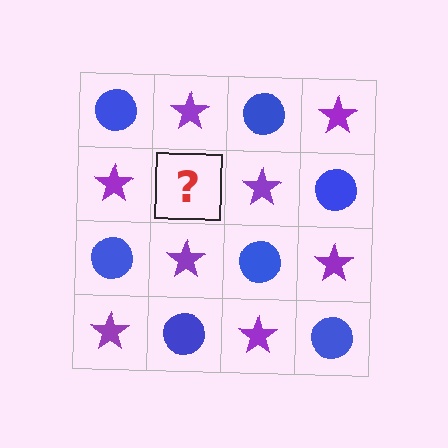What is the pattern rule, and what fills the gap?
The rule is that it alternates blue circle and purple star in a checkerboard pattern. The gap should be filled with a blue circle.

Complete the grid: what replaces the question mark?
The question mark should be replaced with a blue circle.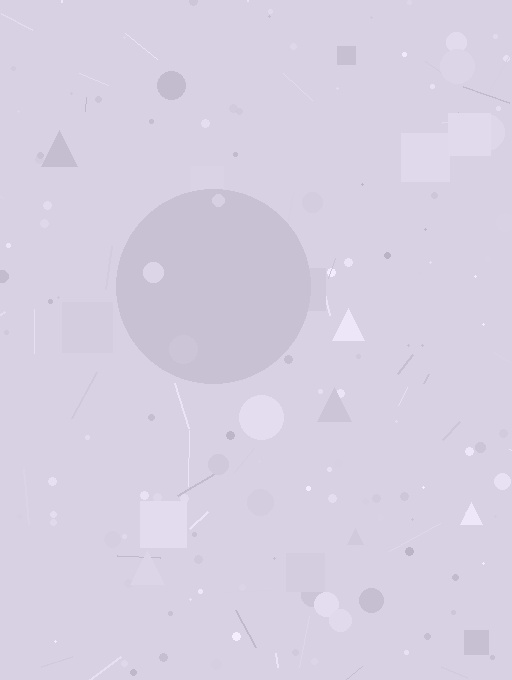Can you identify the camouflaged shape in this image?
The camouflaged shape is a circle.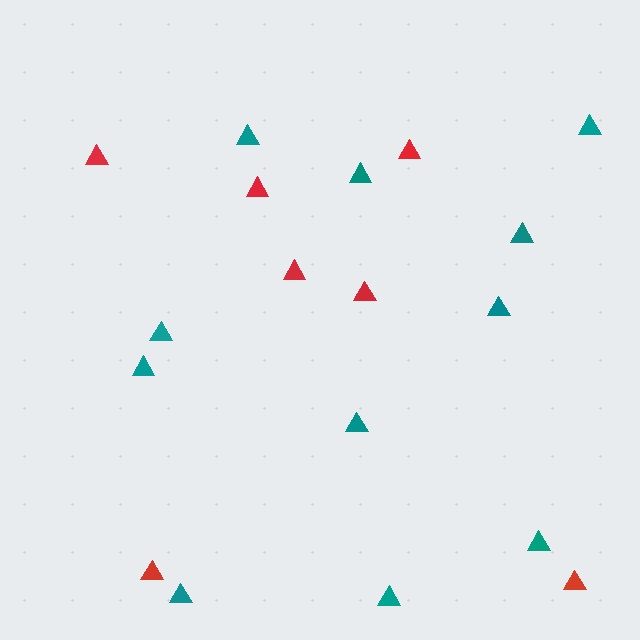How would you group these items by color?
There are 2 groups: one group of red triangles (7) and one group of teal triangles (11).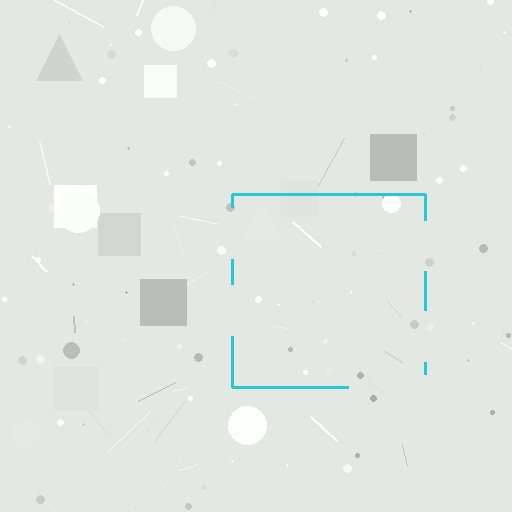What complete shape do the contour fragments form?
The contour fragments form a square.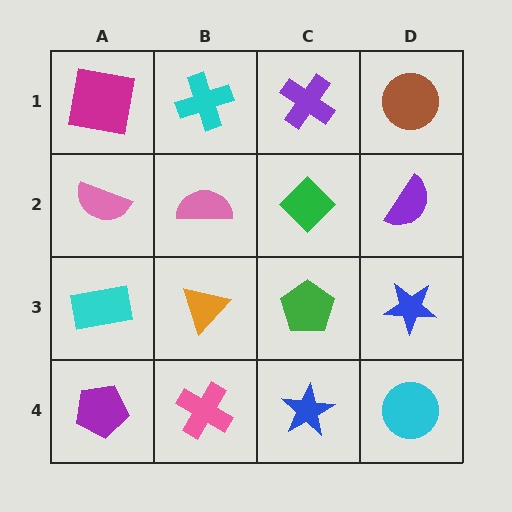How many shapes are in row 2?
4 shapes.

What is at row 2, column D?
A purple semicircle.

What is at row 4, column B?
A pink cross.